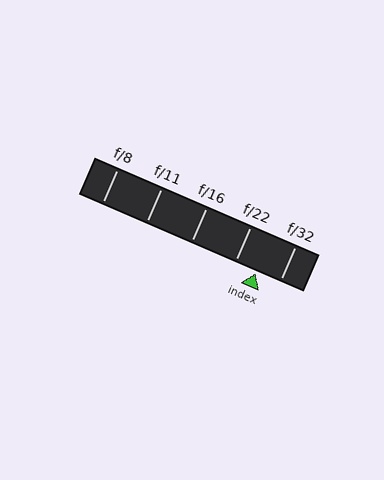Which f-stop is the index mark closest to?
The index mark is closest to f/22.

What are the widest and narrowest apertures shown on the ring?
The widest aperture shown is f/8 and the narrowest is f/32.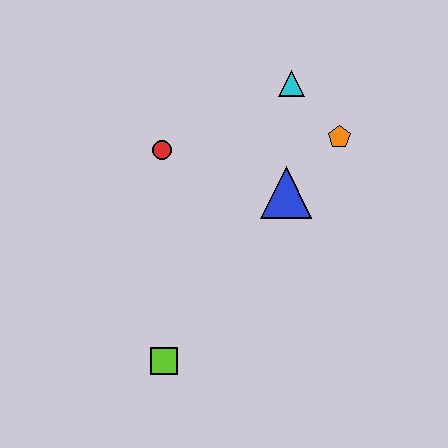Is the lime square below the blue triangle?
Yes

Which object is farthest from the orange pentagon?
The lime square is farthest from the orange pentagon.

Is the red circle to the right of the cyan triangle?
No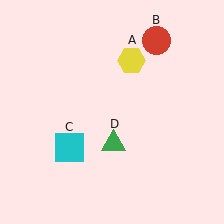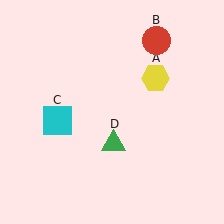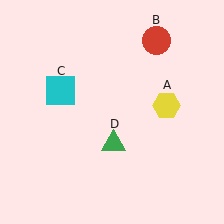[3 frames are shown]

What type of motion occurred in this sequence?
The yellow hexagon (object A), cyan square (object C) rotated clockwise around the center of the scene.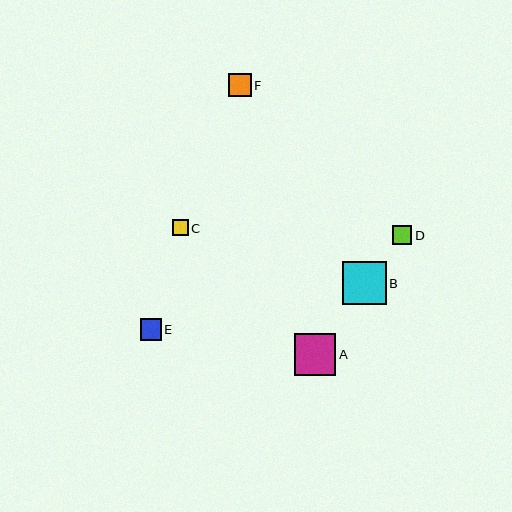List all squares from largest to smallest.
From largest to smallest: B, A, F, E, D, C.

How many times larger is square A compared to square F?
Square A is approximately 1.8 times the size of square F.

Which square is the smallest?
Square C is the smallest with a size of approximately 16 pixels.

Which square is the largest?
Square B is the largest with a size of approximately 44 pixels.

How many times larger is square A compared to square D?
Square A is approximately 2.2 times the size of square D.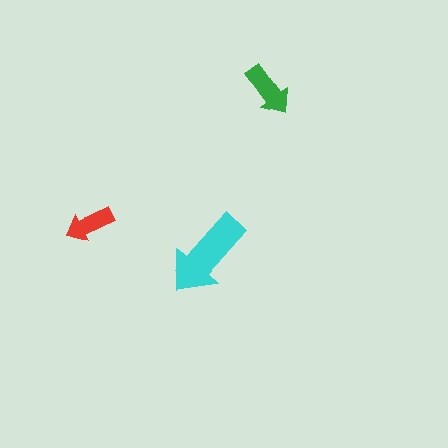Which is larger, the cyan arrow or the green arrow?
The cyan one.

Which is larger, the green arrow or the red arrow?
The green one.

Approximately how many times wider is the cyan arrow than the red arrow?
About 2 times wider.